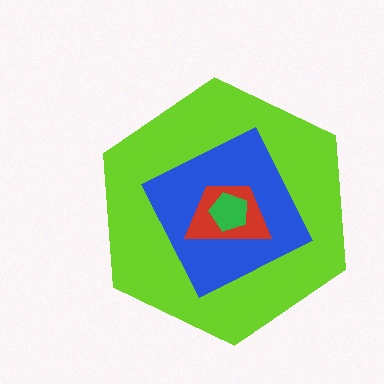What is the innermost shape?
The green pentagon.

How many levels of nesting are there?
4.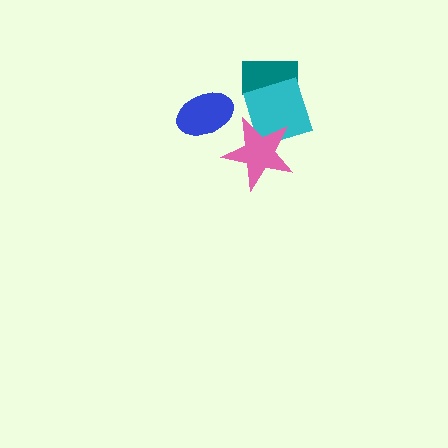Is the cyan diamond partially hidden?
Yes, it is partially covered by another shape.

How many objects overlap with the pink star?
1 object overlaps with the pink star.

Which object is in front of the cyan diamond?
The pink star is in front of the cyan diamond.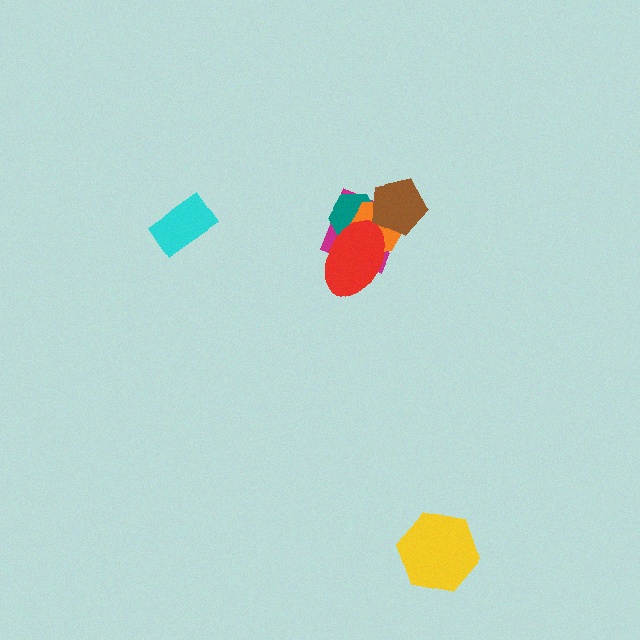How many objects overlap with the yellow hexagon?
0 objects overlap with the yellow hexagon.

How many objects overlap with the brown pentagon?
3 objects overlap with the brown pentagon.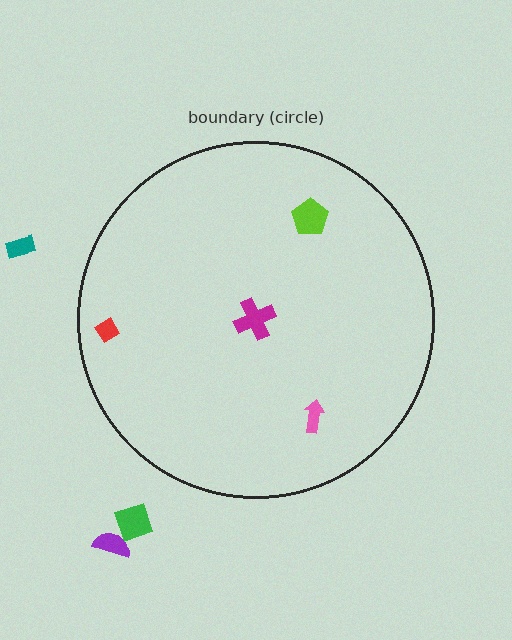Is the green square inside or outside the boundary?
Outside.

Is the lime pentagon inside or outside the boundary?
Inside.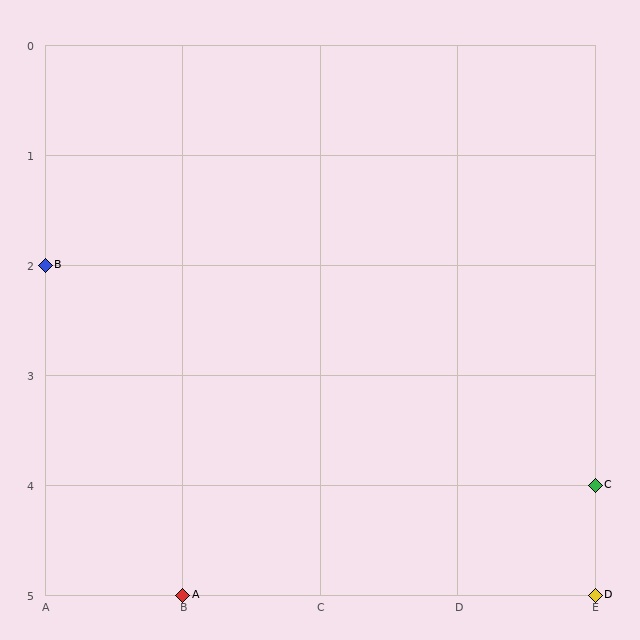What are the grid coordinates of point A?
Point A is at grid coordinates (B, 5).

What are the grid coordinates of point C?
Point C is at grid coordinates (E, 4).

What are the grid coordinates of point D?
Point D is at grid coordinates (E, 5).